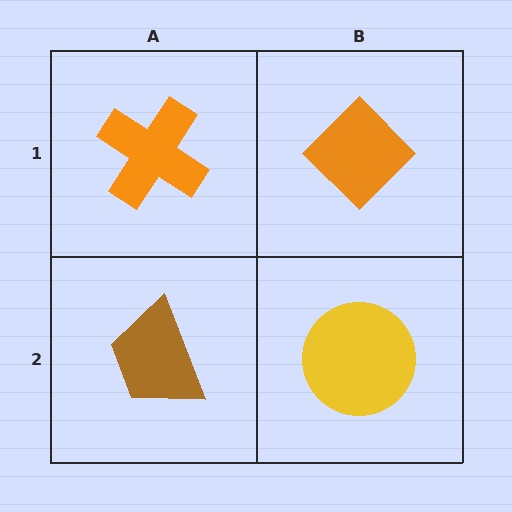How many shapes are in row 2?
2 shapes.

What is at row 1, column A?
An orange cross.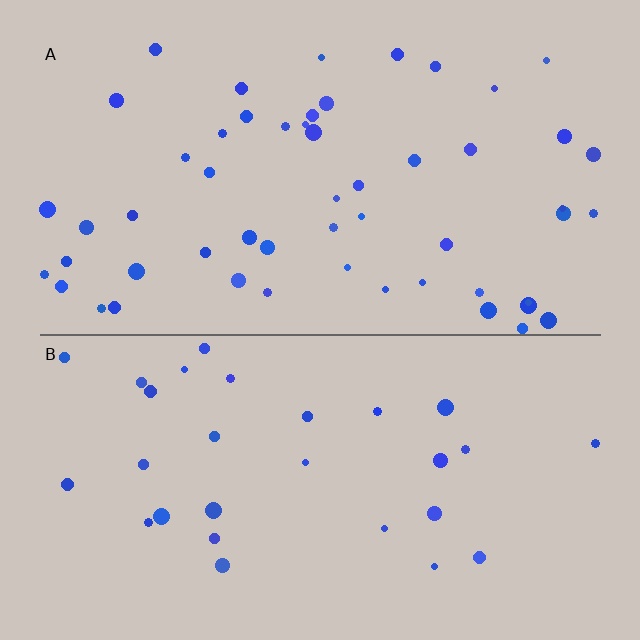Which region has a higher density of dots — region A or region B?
A (the top).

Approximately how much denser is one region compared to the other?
Approximately 1.9× — region A over region B.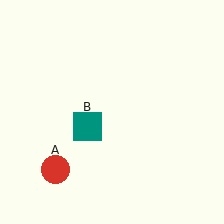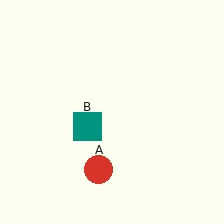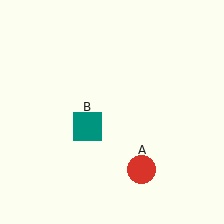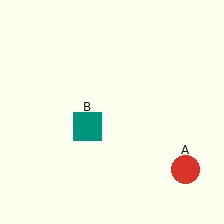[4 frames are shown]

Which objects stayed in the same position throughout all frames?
Teal square (object B) remained stationary.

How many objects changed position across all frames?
1 object changed position: red circle (object A).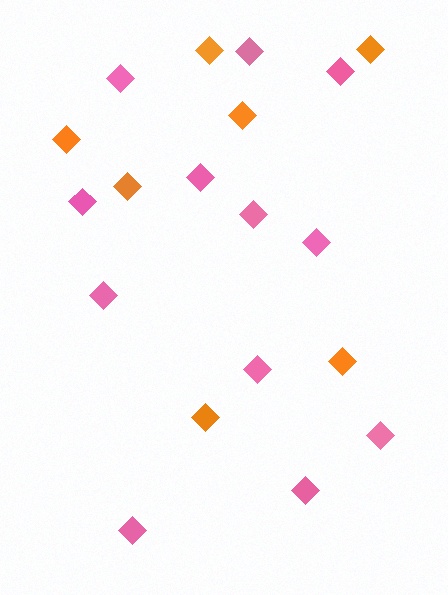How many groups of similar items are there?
There are 2 groups: one group of pink diamonds (12) and one group of orange diamonds (7).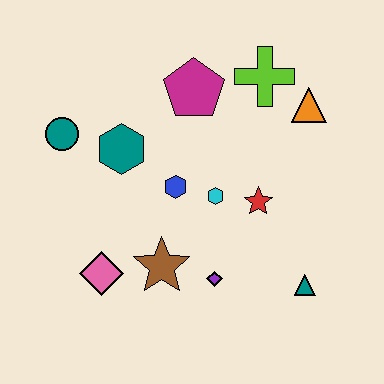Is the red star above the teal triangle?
Yes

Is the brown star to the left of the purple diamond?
Yes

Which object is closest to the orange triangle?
The lime cross is closest to the orange triangle.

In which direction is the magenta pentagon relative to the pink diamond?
The magenta pentagon is above the pink diamond.